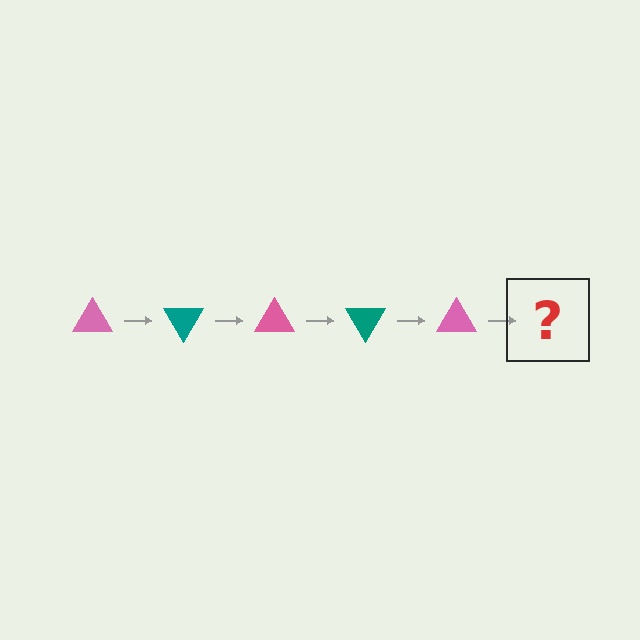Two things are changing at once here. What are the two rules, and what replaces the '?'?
The two rules are that it rotates 60 degrees each step and the color cycles through pink and teal. The '?' should be a teal triangle, rotated 300 degrees from the start.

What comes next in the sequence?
The next element should be a teal triangle, rotated 300 degrees from the start.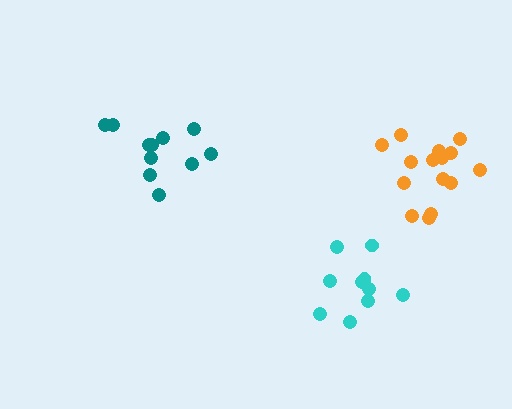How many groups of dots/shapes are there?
There are 3 groups.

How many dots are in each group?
Group 1: 10 dots, Group 2: 11 dots, Group 3: 15 dots (36 total).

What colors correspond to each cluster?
The clusters are colored: cyan, teal, orange.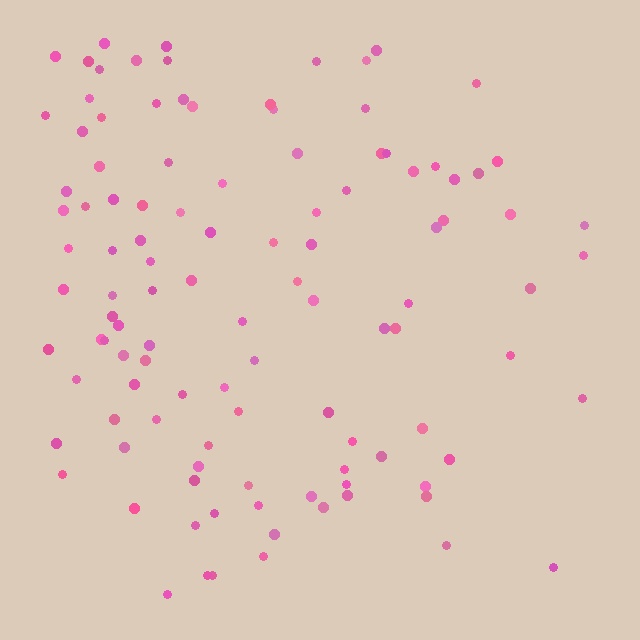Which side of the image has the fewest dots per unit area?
The right.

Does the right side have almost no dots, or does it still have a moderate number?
Still a moderate number, just noticeably fewer than the left.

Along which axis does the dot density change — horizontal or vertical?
Horizontal.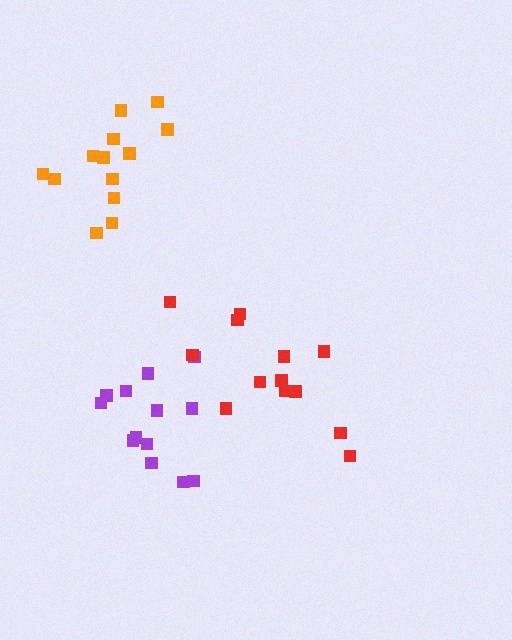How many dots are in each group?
Group 1: 13 dots, Group 2: 13 dots, Group 3: 13 dots (39 total).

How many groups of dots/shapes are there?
There are 3 groups.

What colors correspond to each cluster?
The clusters are colored: purple, orange, red.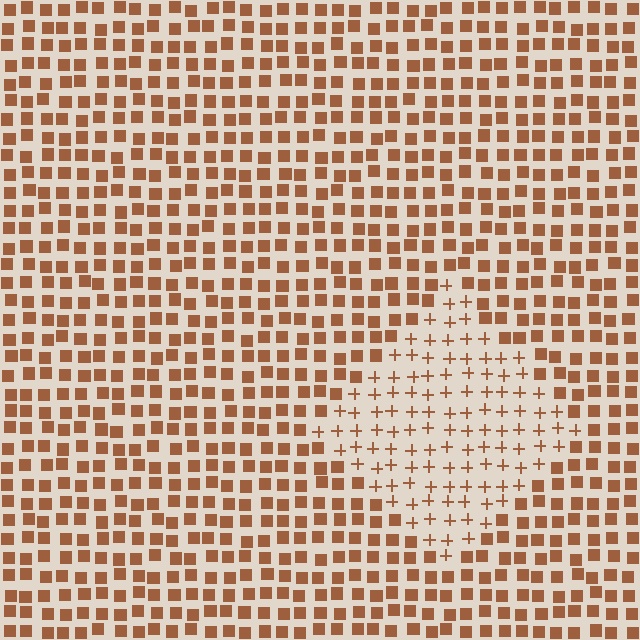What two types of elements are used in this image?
The image uses plus signs inside the diamond region and squares outside it.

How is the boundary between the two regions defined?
The boundary is defined by a change in element shape: plus signs inside vs. squares outside. All elements share the same color and spacing.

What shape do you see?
I see a diamond.